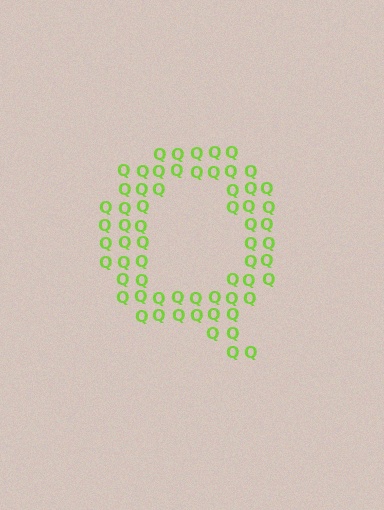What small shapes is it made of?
It is made of small letter Q's.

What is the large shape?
The large shape is the letter Q.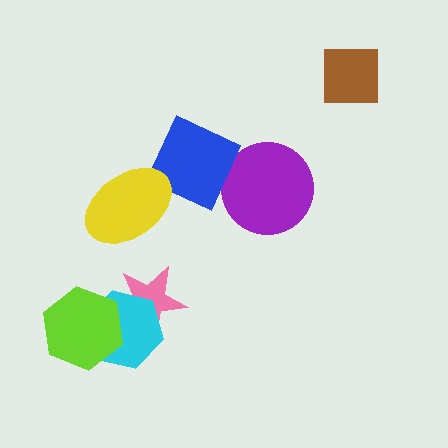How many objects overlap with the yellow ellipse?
0 objects overlap with the yellow ellipse.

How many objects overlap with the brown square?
0 objects overlap with the brown square.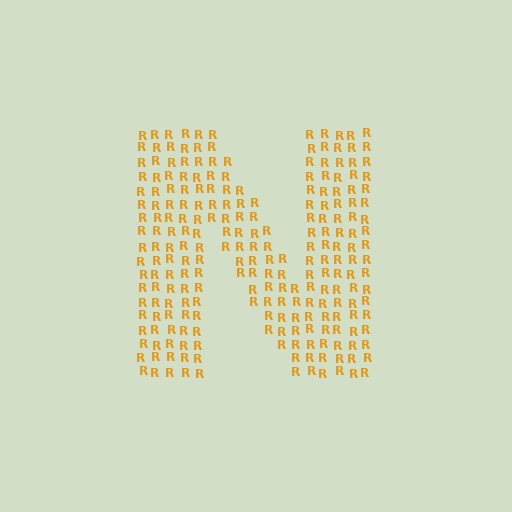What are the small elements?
The small elements are letter R's.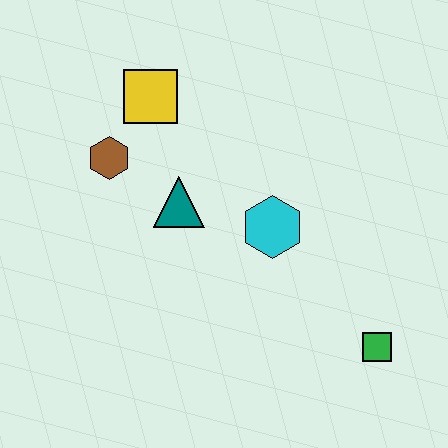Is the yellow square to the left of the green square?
Yes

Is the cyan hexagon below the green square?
No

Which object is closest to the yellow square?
The brown hexagon is closest to the yellow square.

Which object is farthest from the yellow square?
The green square is farthest from the yellow square.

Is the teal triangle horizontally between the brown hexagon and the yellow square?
No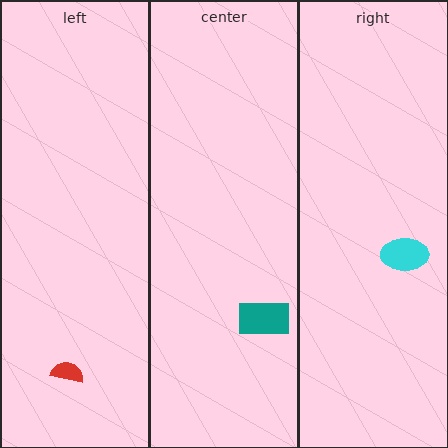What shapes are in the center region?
The teal rectangle.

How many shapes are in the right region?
1.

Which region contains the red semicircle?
The left region.